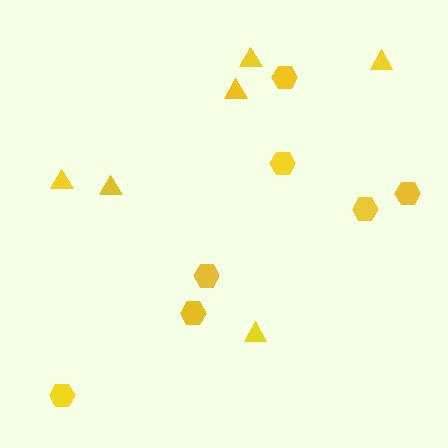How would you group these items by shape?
There are 2 groups: one group of triangles (6) and one group of hexagons (7).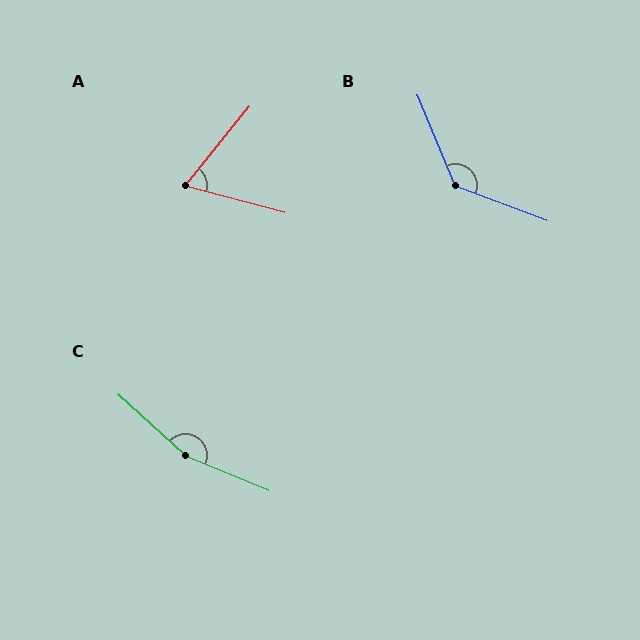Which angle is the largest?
C, at approximately 160 degrees.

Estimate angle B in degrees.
Approximately 133 degrees.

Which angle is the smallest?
A, at approximately 66 degrees.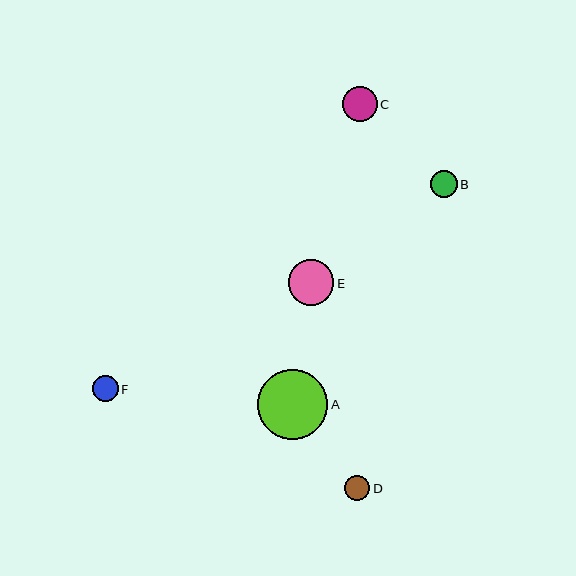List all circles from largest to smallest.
From largest to smallest: A, E, C, B, F, D.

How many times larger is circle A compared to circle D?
Circle A is approximately 2.7 times the size of circle D.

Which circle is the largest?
Circle A is the largest with a size of approximately 70 pixels.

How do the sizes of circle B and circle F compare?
Circle B and circle F are approximately the same size.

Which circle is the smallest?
Circle D is the smallest with a size of approximately 26 pixels.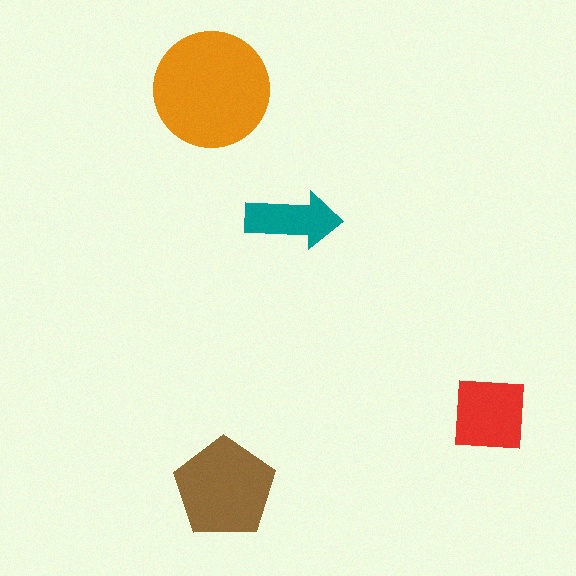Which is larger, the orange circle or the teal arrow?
The orange circle.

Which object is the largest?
The orange circle.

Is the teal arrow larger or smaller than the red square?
Smaller.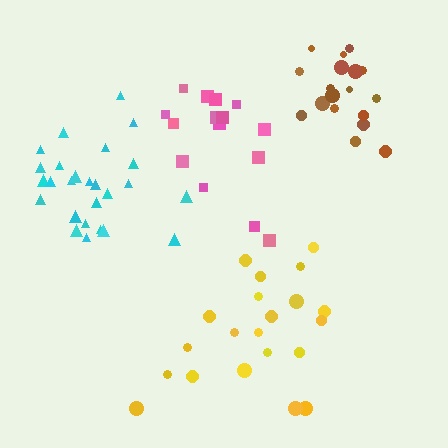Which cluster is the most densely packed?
Brown.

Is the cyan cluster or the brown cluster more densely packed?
Brown.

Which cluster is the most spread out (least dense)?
Pink.